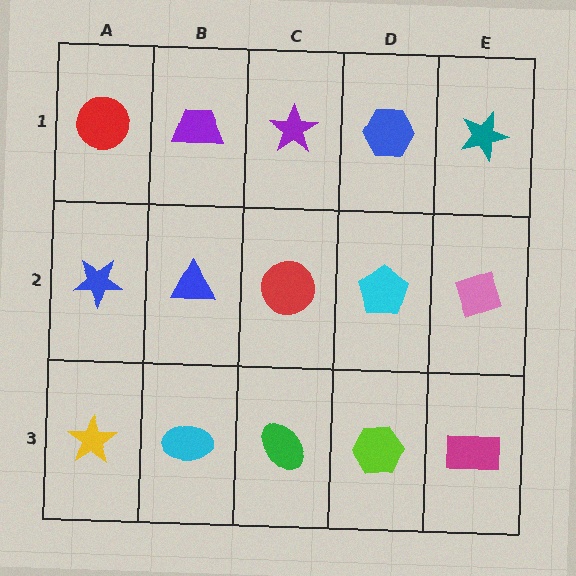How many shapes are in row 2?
5 shapes.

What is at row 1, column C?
A purple star.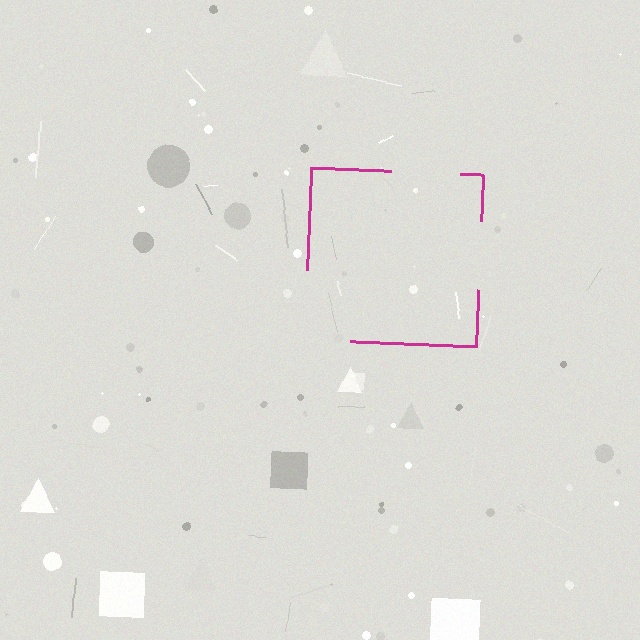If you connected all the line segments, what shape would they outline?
They would outline a square.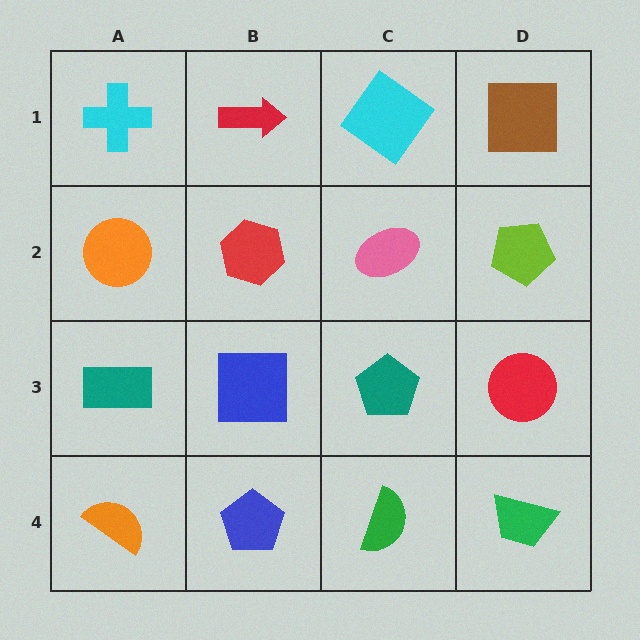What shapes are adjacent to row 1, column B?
A red hexagon (row 2, column B), a cyan cross (row 1, column A), a cyan diamond (row 1, column C).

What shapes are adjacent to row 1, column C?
A pink ellipse (row 2, column C), a red arrow (row 1, column B), a brown square (row 1, column D).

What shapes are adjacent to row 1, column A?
An orange circle (row 2, column A), a red arrow (row 1, column B).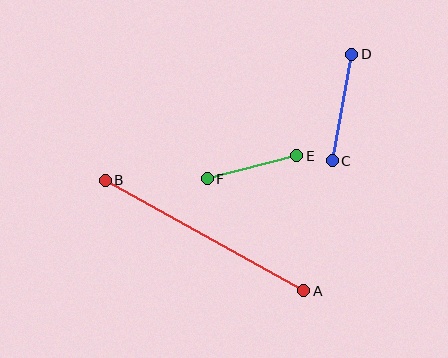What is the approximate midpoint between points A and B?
The midpoint is at approximately (205, 236) pixels.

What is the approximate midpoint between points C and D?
The midpoint is at approximately (342, 108) pixels.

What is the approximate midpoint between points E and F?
The midpoint is at approximately (252, 167) pixels.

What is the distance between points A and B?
The distance is approximately 227 pixels.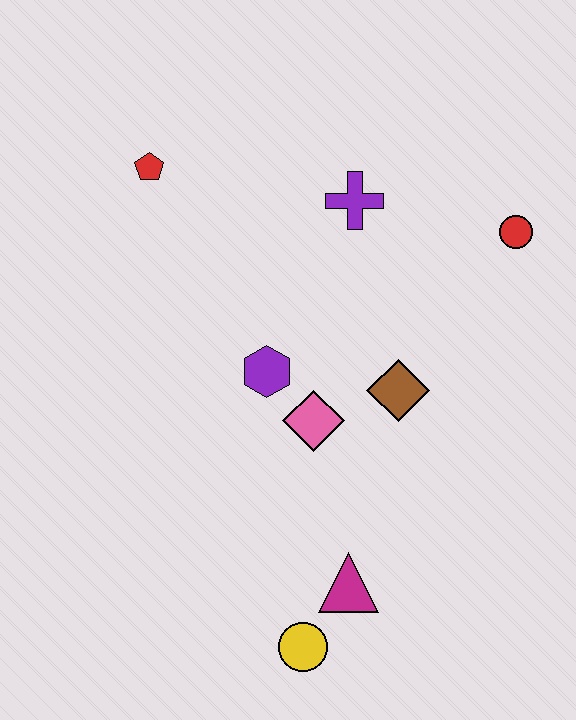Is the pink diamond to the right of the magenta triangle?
No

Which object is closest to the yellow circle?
The magenta triangle is closest to the yellow circle.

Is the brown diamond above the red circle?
No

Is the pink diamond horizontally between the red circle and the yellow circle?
Yes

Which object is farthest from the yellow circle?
The red pentagon is farthest from the yellow circle.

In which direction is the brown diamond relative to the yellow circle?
The brown diamond is above the yellow circle.